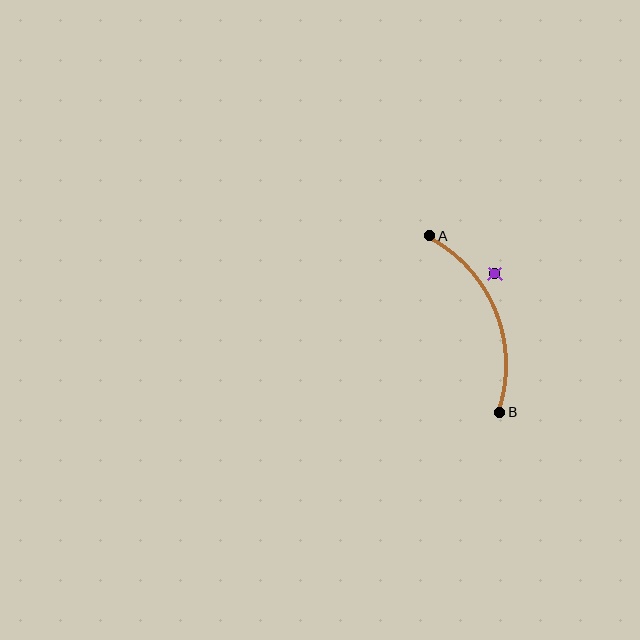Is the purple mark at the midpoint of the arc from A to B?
No — the purple mark does not lie on the arc at all. It sits slightly outside the curve.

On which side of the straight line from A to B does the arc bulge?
The arc bulges to the right of the straight line connecting A and B.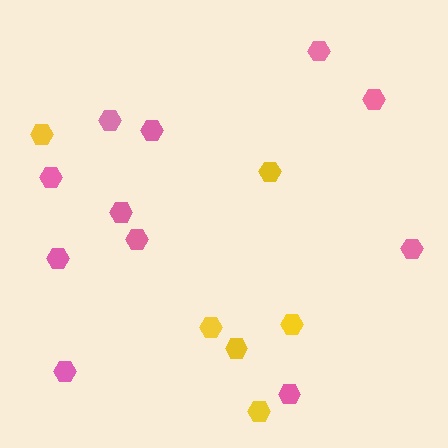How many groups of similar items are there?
There are 2 groups: one group of pink hexagons (11) and one group of yellow hexagons (6).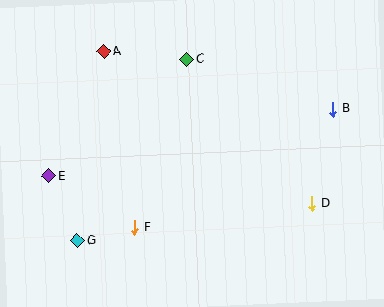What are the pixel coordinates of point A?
Point A is at (104, 51).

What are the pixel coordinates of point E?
Point E is at (48, 176).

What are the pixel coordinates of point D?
Point D is at (312, 203).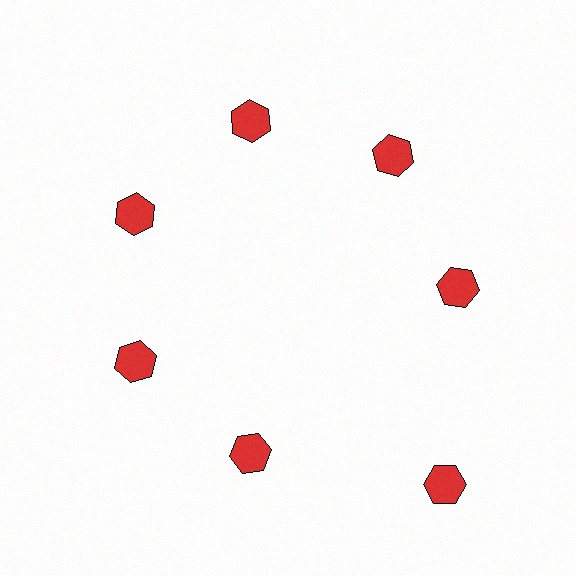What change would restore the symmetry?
The symmetry would be restored by moving it inward, back onto the ring so that all 7 hexagons sit at equal angles and equal distance from the center.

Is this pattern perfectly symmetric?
No. The 7 red hexagons are arranged in a ring, but one element near the 5 o'clock position is pushed outward from the center, breaking the 7-fold rotational symmetry.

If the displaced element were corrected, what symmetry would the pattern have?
It would have 7-fold rotational symmetry — the pattern would map onto itself every 51 degrees.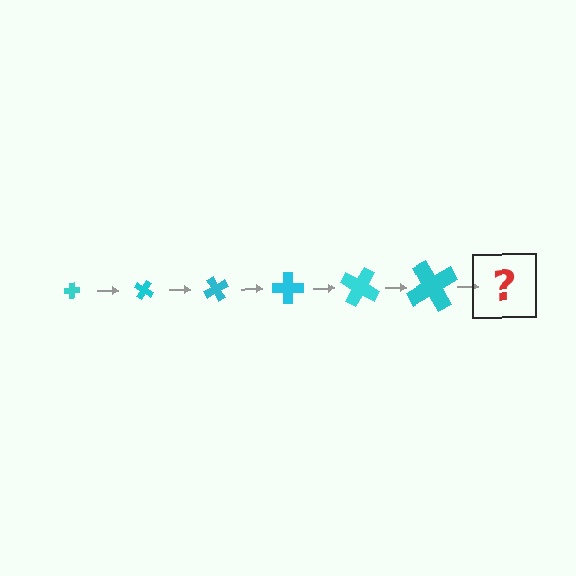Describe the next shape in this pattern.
It should be a cross, larger than the previous one and rotated 180 degrees from the start.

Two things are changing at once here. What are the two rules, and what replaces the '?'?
The two rules are that the cross grows larger each step and it rotates 30 degrees each step. The '?' should be a cross, larger than the previous one and rotated 180 degrees from the start.